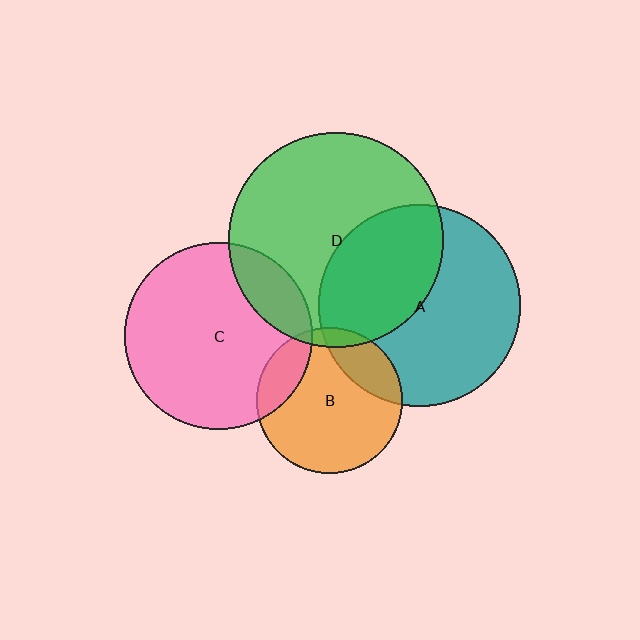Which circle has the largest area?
Circle D (green).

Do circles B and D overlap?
Yes.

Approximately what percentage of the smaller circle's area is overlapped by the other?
Approximately 5%.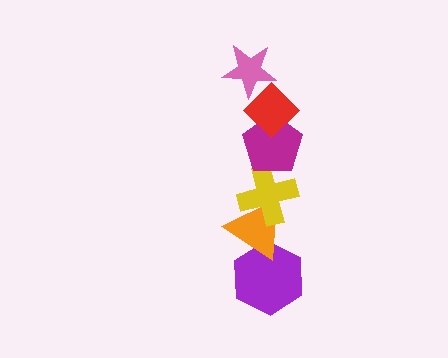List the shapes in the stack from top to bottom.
From top to bottom: the pink star, the red diamond, the magenta pentagon, the yellow cross, the orange triangle, the purple hexagon.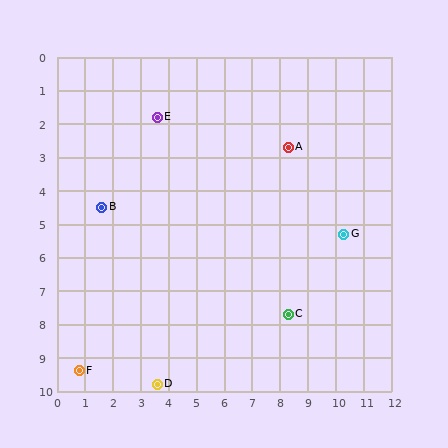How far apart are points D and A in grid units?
Points D and A are about 8.5 grid units apart.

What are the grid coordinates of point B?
Point B is at approximately (1.6, 4.5).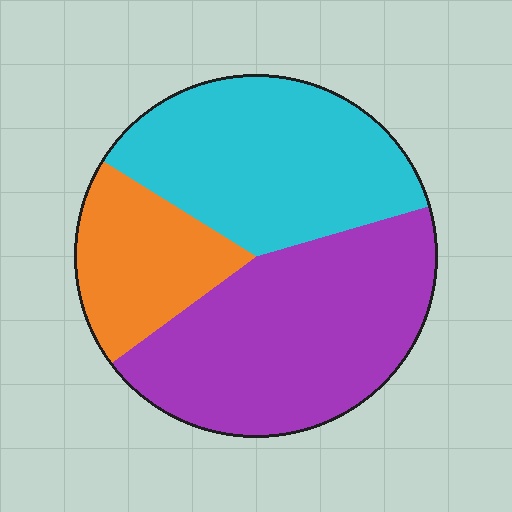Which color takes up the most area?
Purple, at roughly 45%.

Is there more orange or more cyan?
Cyan.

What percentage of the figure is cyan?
Cyan takes up about three eighths (3/8) of the figure.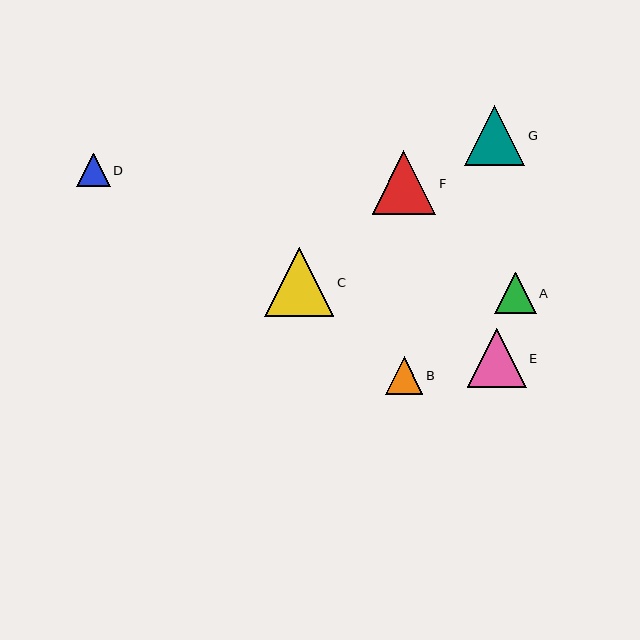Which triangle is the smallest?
Triangle D is the smallest with a size of approximately 33 pixels.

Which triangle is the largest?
Triangle C is the largest with a size of approximately 69 pixels.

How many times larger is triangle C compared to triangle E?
Triangle C is approximately 1.2 times the size of triangle E.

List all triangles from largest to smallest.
From largest to smallest: C, F, G, E, A, B, D.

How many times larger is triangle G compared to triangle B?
Triangle G is approximately 1.6 times the size of triangle B.